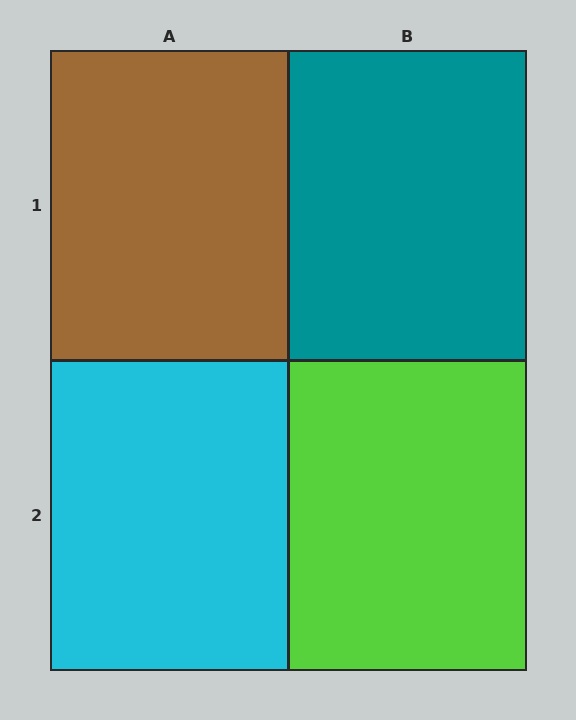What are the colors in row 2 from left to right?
Cyan, lime.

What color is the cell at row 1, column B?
Teal.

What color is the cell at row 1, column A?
Brown.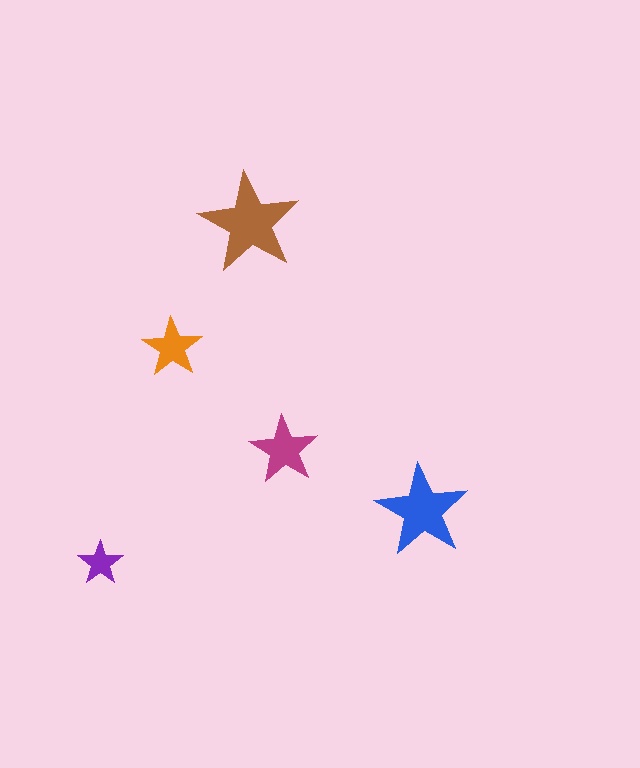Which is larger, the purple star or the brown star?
The brown one.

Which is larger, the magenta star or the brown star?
The brown one.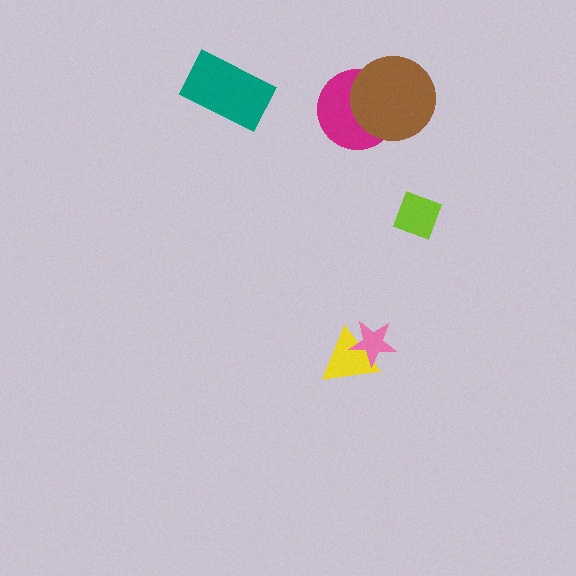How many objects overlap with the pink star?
1 object overlaps with the pink star.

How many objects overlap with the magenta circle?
1 object overlaps with the magenta circle.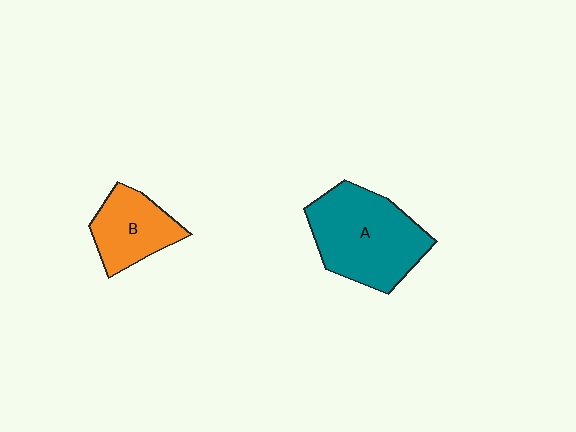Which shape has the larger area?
Shape A (teal).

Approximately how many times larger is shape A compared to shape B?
Approximately 1.7 times.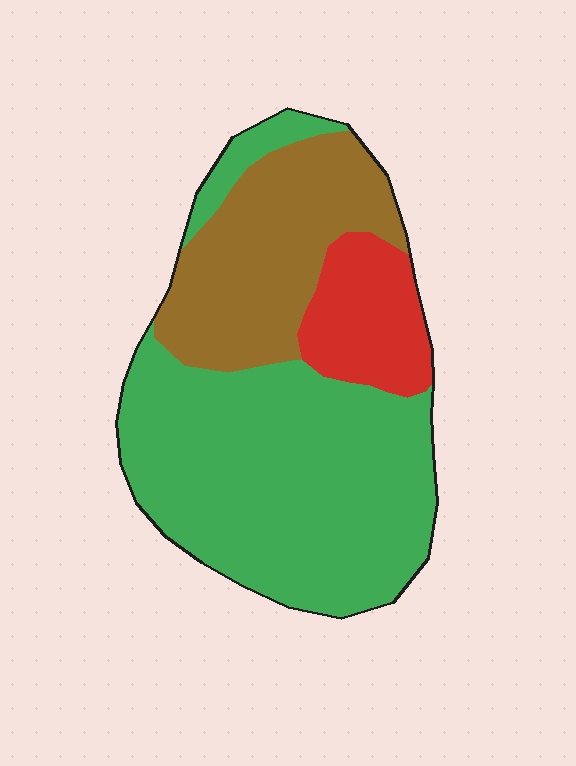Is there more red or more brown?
Brown.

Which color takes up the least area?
Red, at roughly 15%.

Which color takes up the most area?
Green, at roughly 60%.